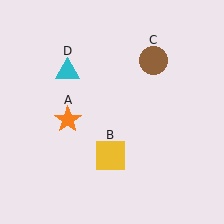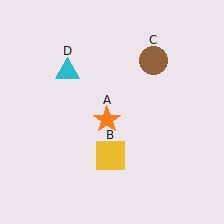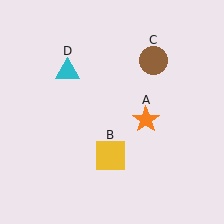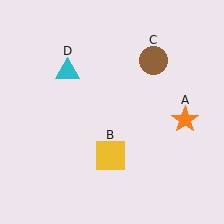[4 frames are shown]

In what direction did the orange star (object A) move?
The orange star (object A) moved right.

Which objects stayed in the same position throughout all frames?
Yellow square (object B) and brown circle (object C) and cyan triangle (object D) remained stationary.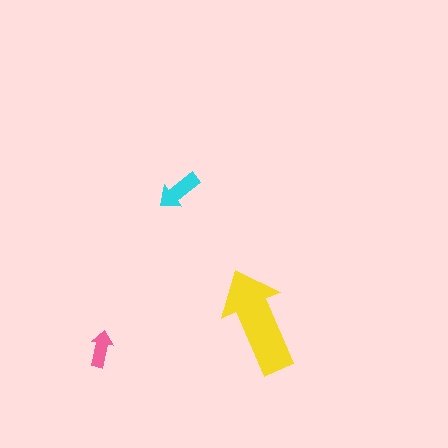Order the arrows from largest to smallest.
the yellow one, the cyan one, the pink one.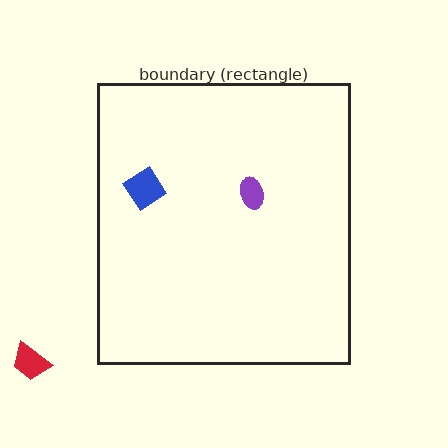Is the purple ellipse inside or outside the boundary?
Inside.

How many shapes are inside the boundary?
2 inside, 1 outside.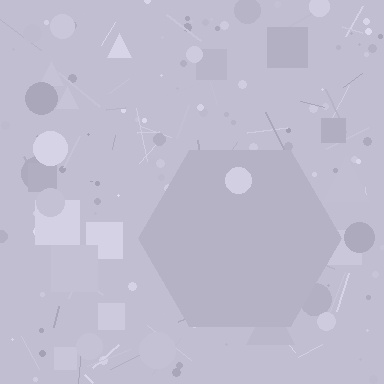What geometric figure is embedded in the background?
A hexagon is embedded in the background.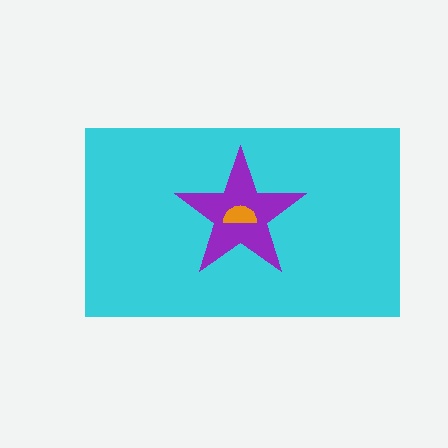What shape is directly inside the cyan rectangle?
The purple star.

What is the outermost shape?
The cyan rectangle.